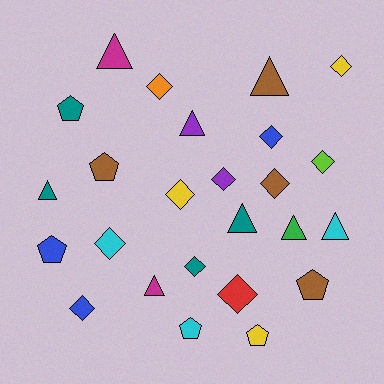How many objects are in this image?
There are 25 objects.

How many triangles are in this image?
There are 8 triangles.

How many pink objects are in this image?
There are no pink objects.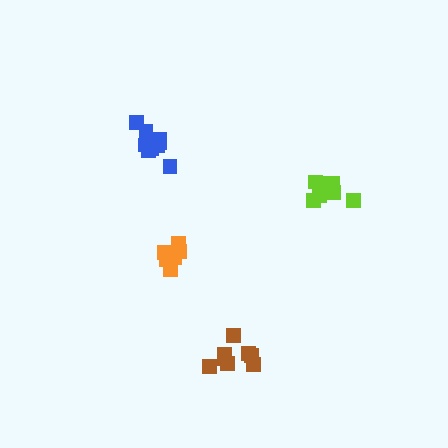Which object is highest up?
The blue cluster is topmost.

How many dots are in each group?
Group 1: 9 dots, Group 2: 8 dots, Group 3: 8 dots, Group 4: 6 dots (31 total).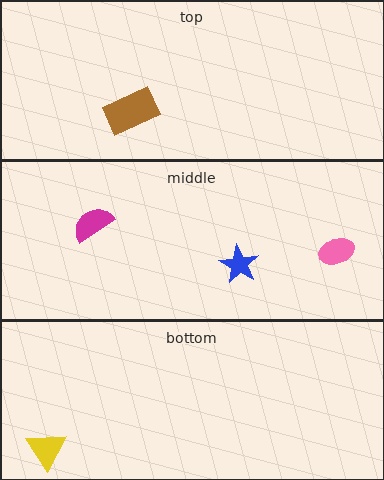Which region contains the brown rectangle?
The top region.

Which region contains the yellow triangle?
The bottom region.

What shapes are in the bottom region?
The yellow triangle.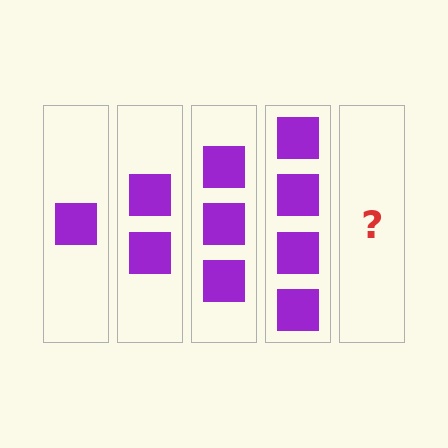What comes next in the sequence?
The next element should be 5 squares.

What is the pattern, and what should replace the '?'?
The pattern is that each step adds one more square. The '?' should be 5 squares.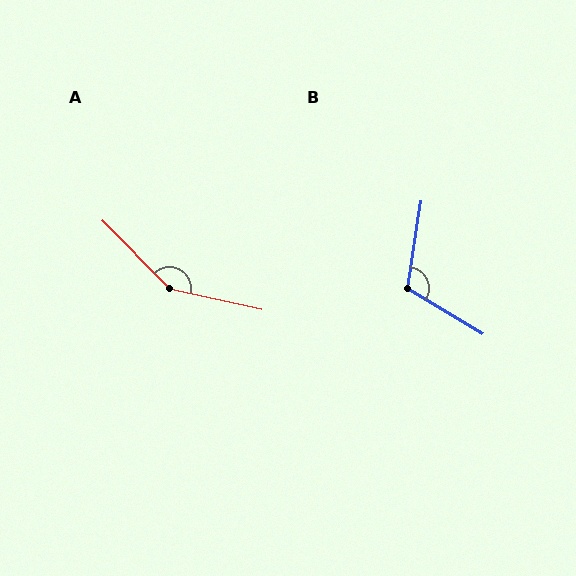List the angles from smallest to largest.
B (112°), A (147°).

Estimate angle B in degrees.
Approximately 112 degrees.